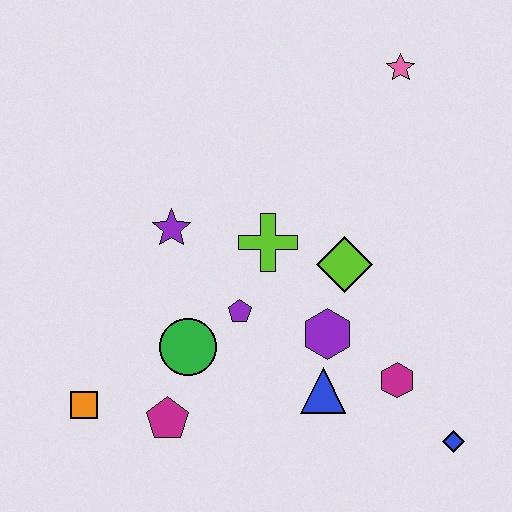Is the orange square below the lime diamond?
Yes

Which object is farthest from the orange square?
The pink star is farthest from the orange square.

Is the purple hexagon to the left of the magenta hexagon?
Yes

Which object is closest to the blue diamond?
The magenta hexagon is closest to the blue diamond.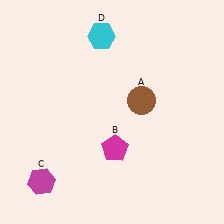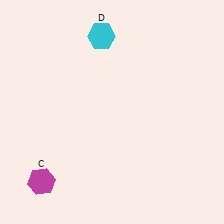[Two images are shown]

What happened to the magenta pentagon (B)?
The magenta pentagon (B) was removed in Image 2. It was in the bottom-right area of Image 1.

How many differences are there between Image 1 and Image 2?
There are 2 differences between the two images.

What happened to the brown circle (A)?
The brown circle (A) was removed in Image 2. It was in the top-right area of Image 1.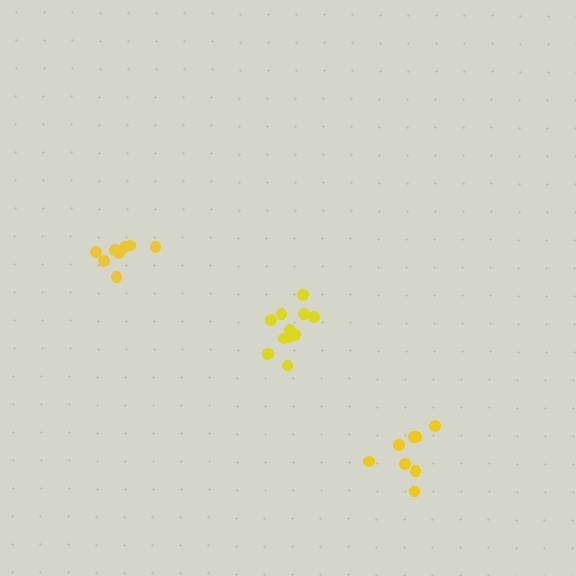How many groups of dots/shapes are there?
There are 3 groups.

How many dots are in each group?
Group 1: 9 dots, Group 2: 8 dots, Group 3: 11 dots (28 total).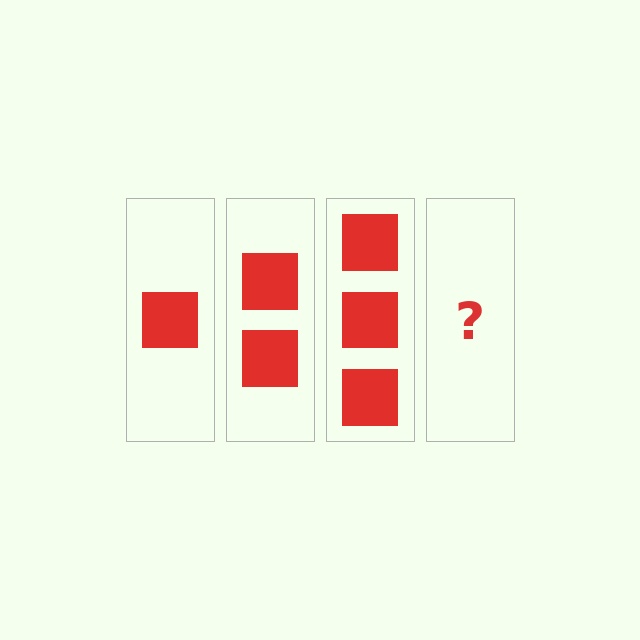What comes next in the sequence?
The next element should be 4 squares.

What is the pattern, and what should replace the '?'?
The pattern is that each step adds one more square. The '?' should be 4 squares.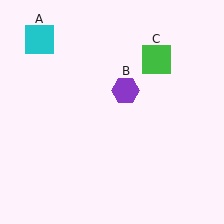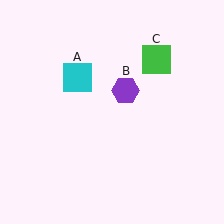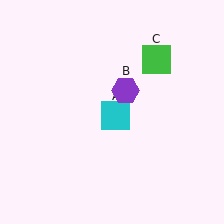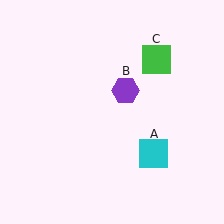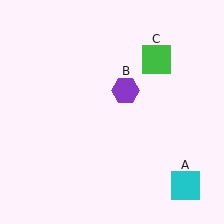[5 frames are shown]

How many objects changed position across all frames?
1 object changed position: cyan square (object A).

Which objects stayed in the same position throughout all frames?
Purple hexagon (object B) and green square (object C) remained stationary.